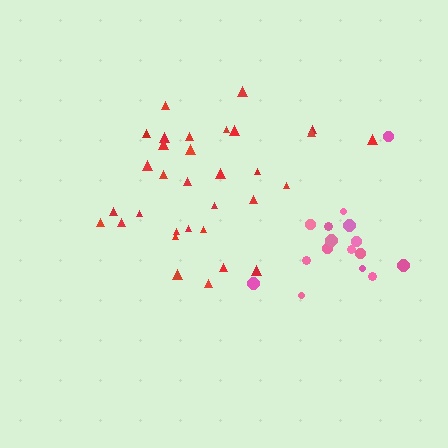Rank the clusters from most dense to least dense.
red, pink.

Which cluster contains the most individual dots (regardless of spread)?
Red (32).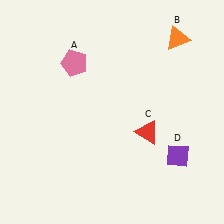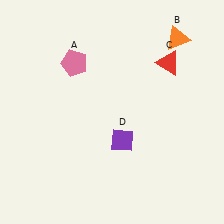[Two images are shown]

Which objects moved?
The objects that moved are: the red triangle (C), the purple diamond (D).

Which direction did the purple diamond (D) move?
The purple diamond (D) moved left.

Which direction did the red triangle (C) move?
The red triangle (C) moved up.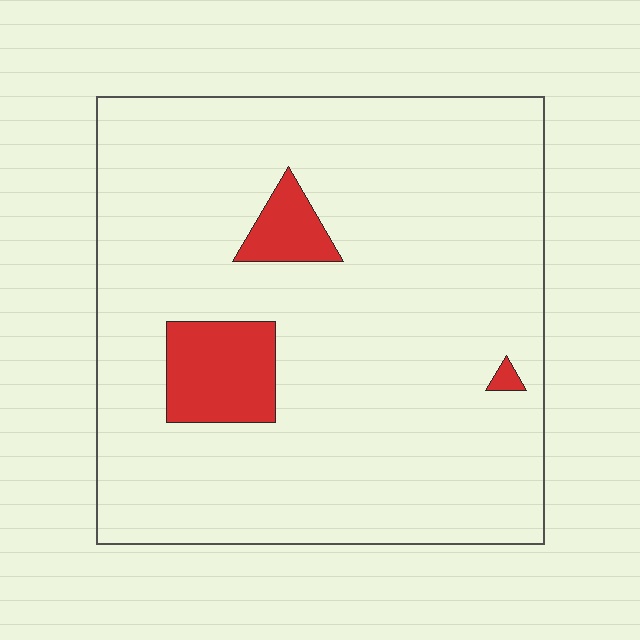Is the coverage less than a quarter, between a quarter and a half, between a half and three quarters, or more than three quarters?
Less than a quarter.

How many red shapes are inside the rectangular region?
3.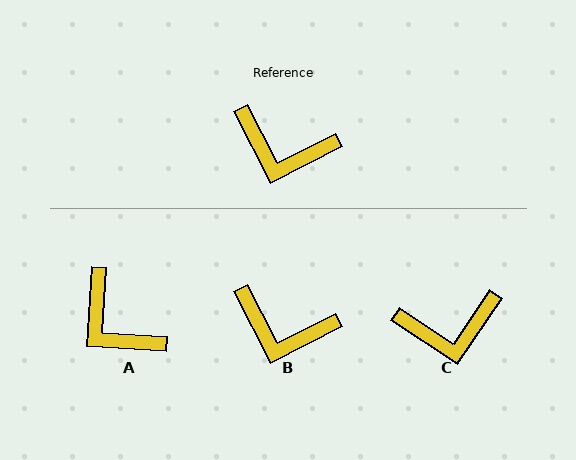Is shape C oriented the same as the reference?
No, it is off by about 29 degrees.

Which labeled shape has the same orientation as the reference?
B.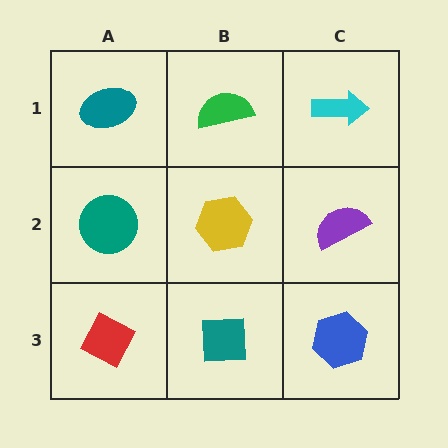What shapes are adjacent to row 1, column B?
A yellow hexagon (row 2, column B), a teal ellipse (row 1, column A), a cyan arrow (row 1, column C).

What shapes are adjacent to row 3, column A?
A teal circle (row 2, column A), a teal square (row 3, column B).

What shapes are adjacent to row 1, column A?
A teal circle (row 2, column A), a green semicircle (row 1, column B).